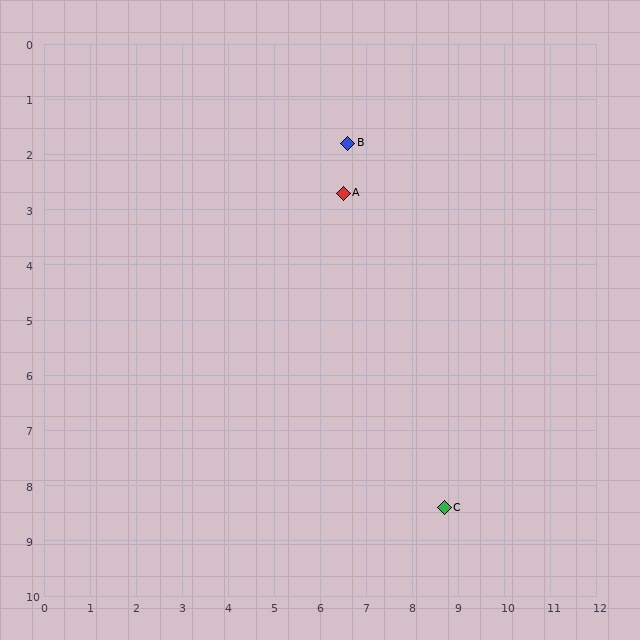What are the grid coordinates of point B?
Point B is at approximately (6.6, 1.8).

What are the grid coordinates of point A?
Point A is at approximately (6.5, 2.7).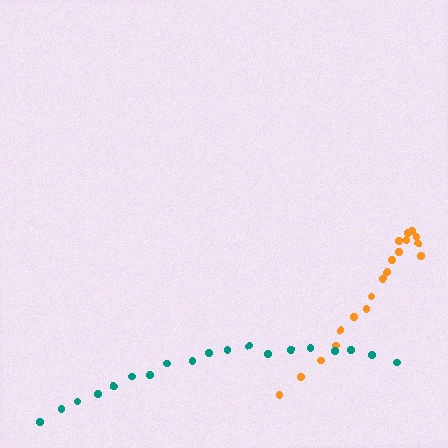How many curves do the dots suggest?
There are 2 distinct paths.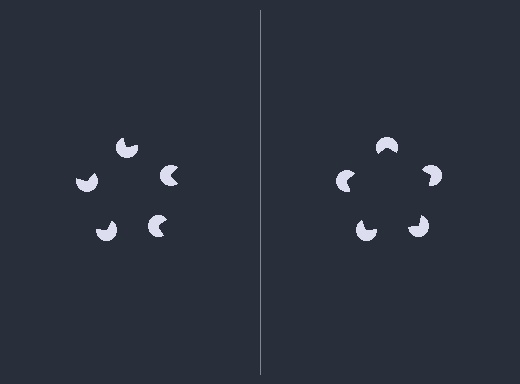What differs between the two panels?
The pac-man discs are positioned identically on both sides; only the wedge orientations differ. On the right they align to a pentagon; on the left they are misaligned.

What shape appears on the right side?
An illusory pentagon.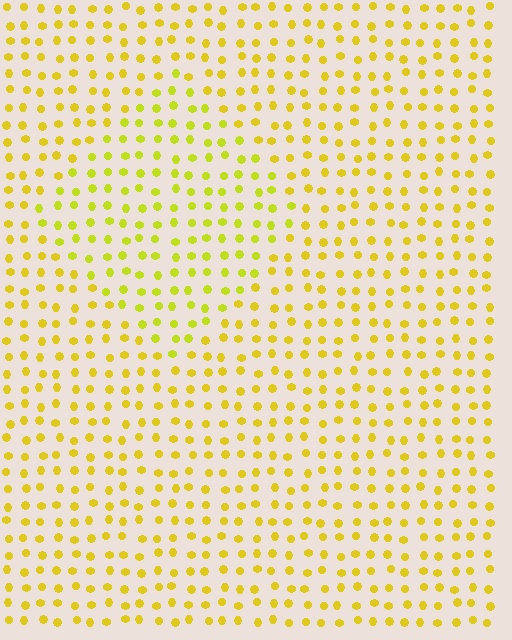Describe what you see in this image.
The image is filled with small yellow elements in a uniform arrangement. A diamond-shaped region is visible where the elements are tinted to a slightly different hue, forming a subtle color boundary.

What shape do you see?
I see a diamond.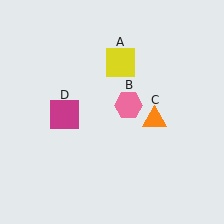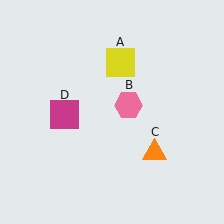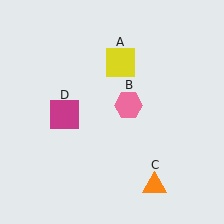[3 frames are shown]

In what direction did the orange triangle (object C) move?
The orange triangle (object C) moved down.